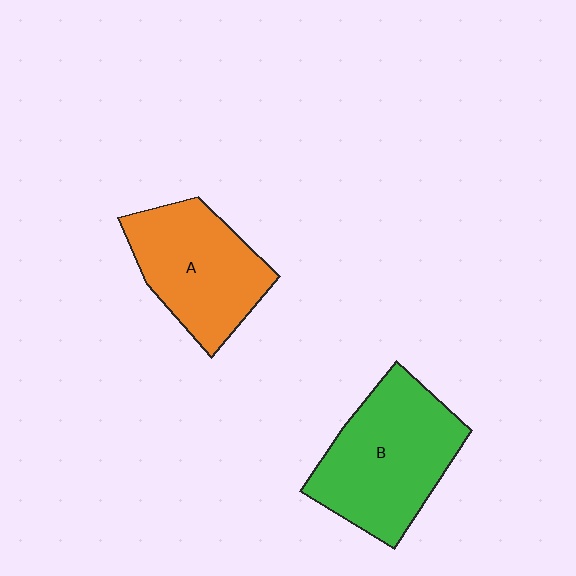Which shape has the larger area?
Shape B (green).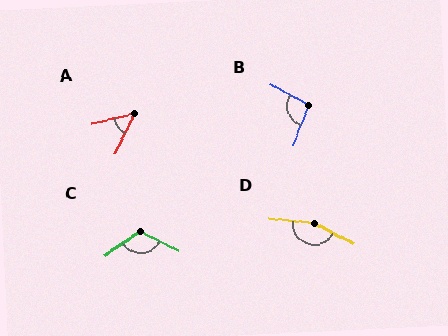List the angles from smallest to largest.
A (50°), B (98°), C (118°), D (158°).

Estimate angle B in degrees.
Approximately 98 degrees.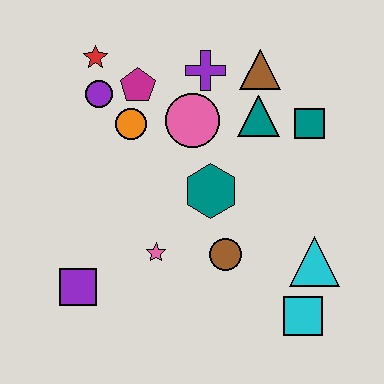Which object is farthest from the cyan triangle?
The red star is farthest from the cyan triangle.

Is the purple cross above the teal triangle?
Yes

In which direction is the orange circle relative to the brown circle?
The orange circle is above the brown circle.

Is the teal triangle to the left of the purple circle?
No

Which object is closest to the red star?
The purple circle is closest to the red star.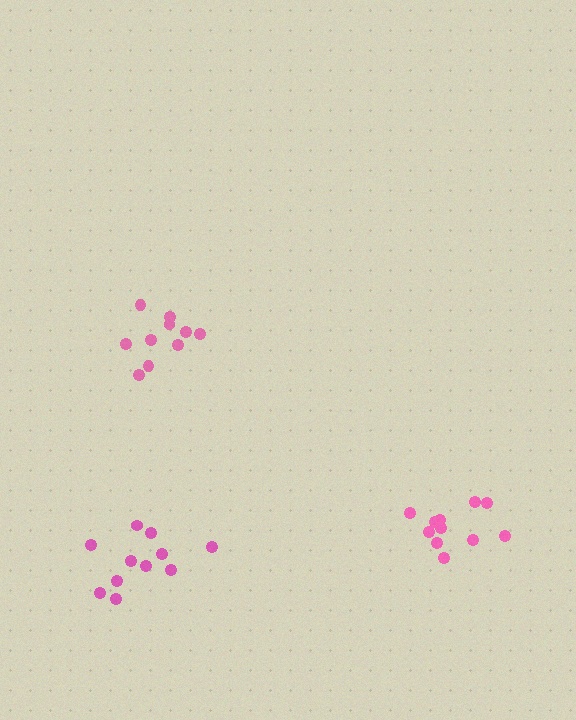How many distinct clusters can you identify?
There are 3 distinct clusters.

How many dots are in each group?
Group 1: 10 dots, Group 2: 11 dots, Group 3: 11 dots (32 total).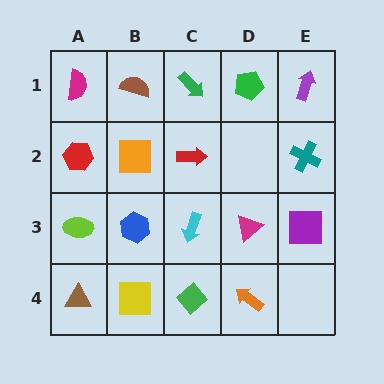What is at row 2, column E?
A teal cross.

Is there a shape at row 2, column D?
No, that cell is empty.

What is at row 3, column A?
A lime ellipse.